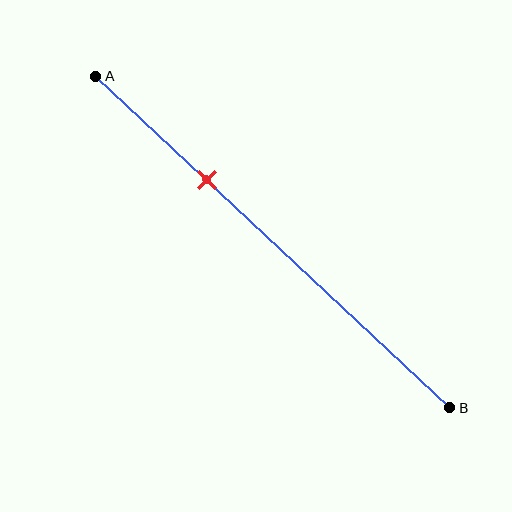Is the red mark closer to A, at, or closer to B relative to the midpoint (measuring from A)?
The red mark is closer to point A than the midpoint of segment AB.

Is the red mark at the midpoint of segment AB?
No, the mark is at about 30% from A, not at the 50% midpoint.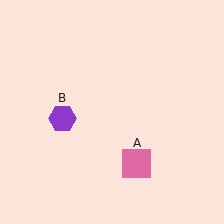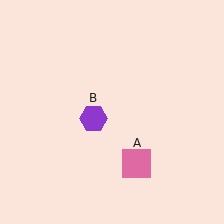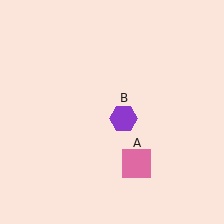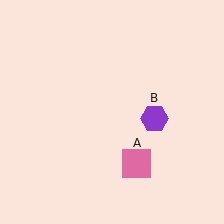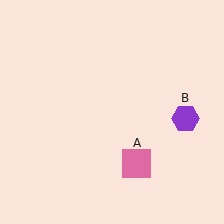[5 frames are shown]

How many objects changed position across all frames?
1 object changed position: purple hexagon (object B).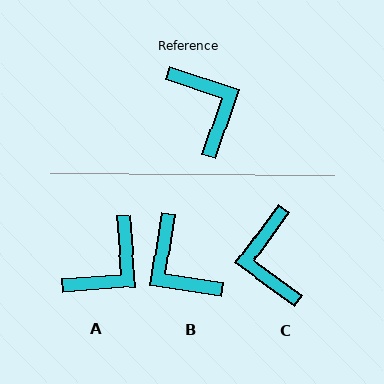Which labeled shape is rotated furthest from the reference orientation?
B, about 170 degrees away.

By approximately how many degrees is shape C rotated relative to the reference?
Approximately 163 degrees counter-clockwise.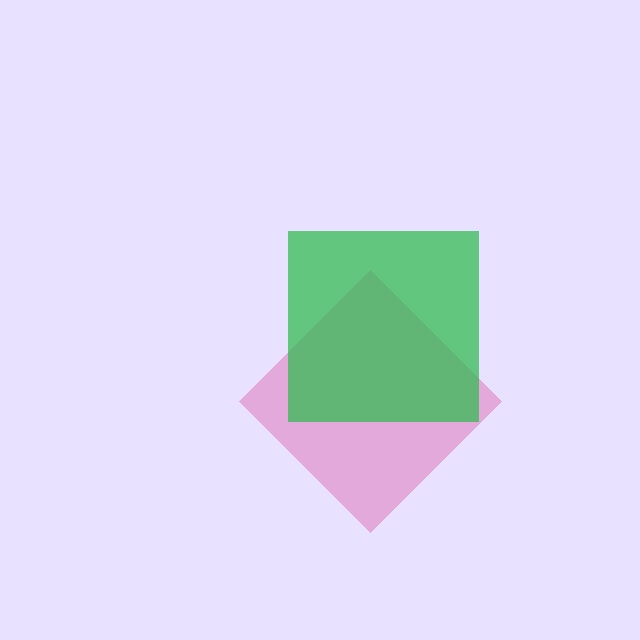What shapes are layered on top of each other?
The layered shapes are: a pink diamond, a green square.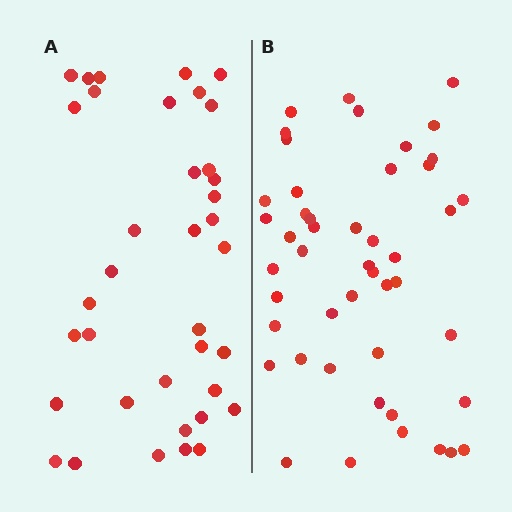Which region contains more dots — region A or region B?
Region B (the right region) has more dots.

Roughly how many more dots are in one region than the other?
Region B has roughly 10 or so more dots than region A.